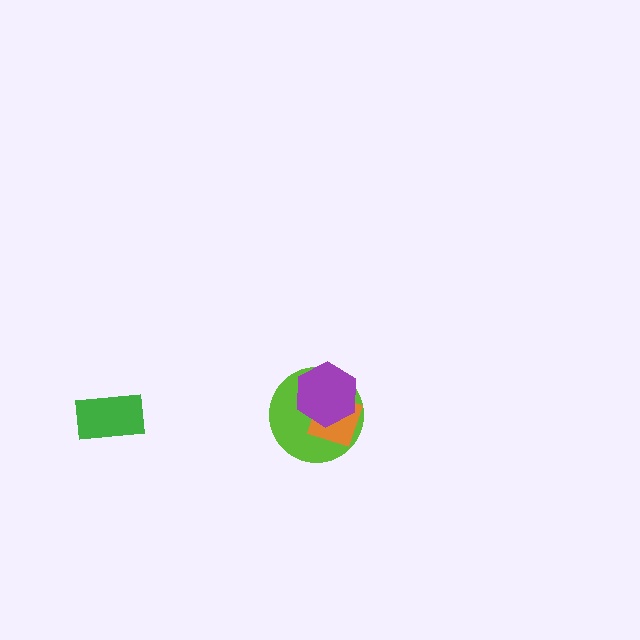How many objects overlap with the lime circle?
2 objects overlap with the lime circle.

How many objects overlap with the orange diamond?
2 objects overlap with the orange diamond.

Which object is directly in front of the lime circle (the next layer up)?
The orange diamond is directly in front of the lime circle.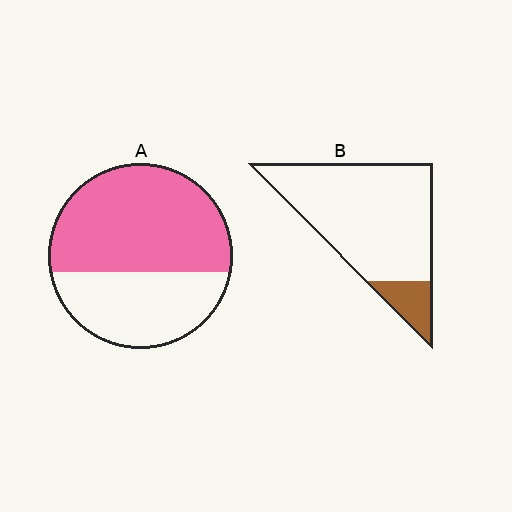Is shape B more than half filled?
No.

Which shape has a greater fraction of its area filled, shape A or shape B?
Shape A.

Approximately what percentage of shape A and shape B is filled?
A is approximately 60% and B is approximately 15%.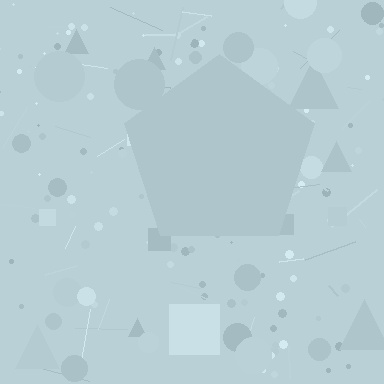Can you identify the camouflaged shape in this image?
The camouflaged shape is a pentagon.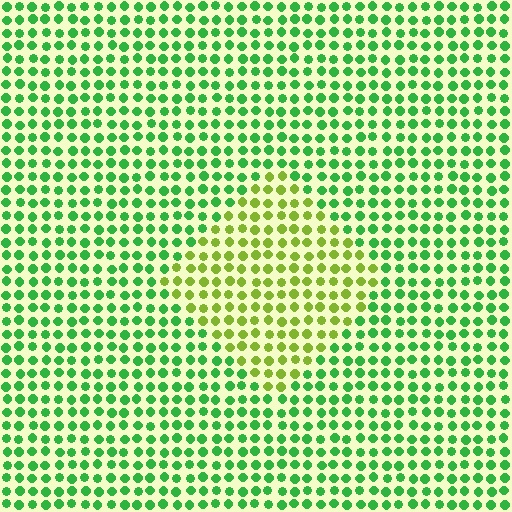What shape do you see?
I see a diamond.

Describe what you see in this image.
The image is filled with small green elements in a uniform arrangement. A diamond-shaped region is visible where the elements are tinted to a slightly different hue, forming a subtle color boundary.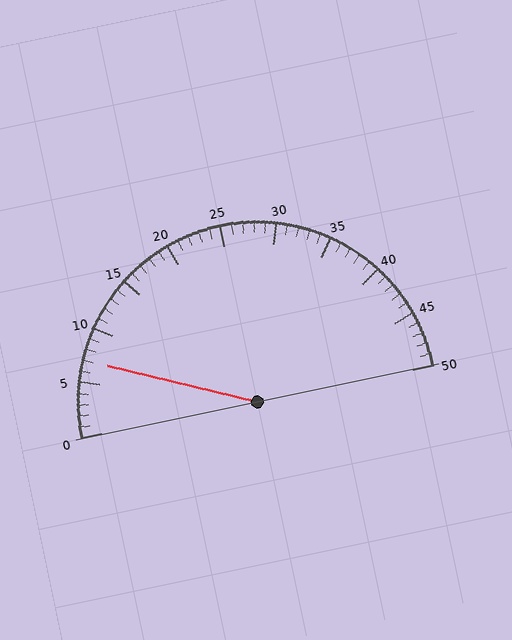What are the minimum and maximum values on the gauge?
The gauge ranges from 0 to 50.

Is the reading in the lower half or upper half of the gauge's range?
The reading is in the lower half of the range (0 to 50).